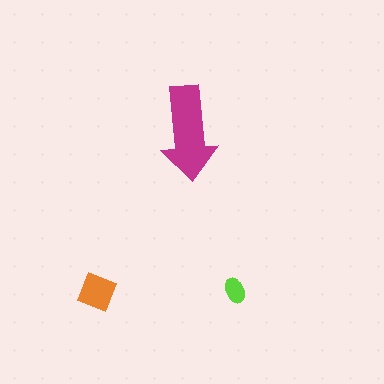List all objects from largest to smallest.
The magenta arrow, the orange diamond, the lime ellipse.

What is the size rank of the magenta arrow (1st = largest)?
1st.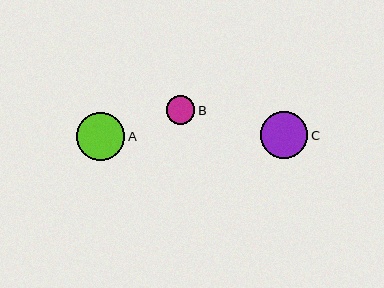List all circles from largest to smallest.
From largest to smallest: A, C, B.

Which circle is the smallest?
Circle B is the smallest with a size of approximately 28 pixels.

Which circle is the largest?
Circle A is the largest with a size of approximately 48 pixels.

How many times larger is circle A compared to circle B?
Circle A is approximately 1.7 times the size of circle B.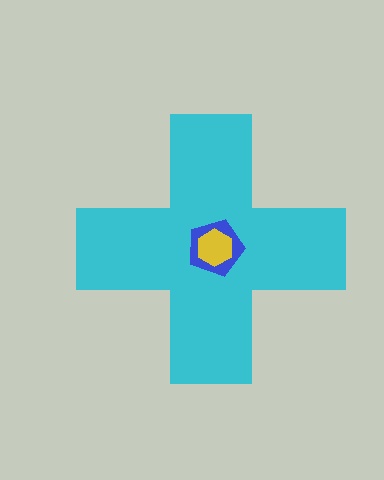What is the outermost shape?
The cyan cross.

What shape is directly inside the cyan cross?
The blue pentagon.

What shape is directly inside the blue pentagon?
The yellow hexagon.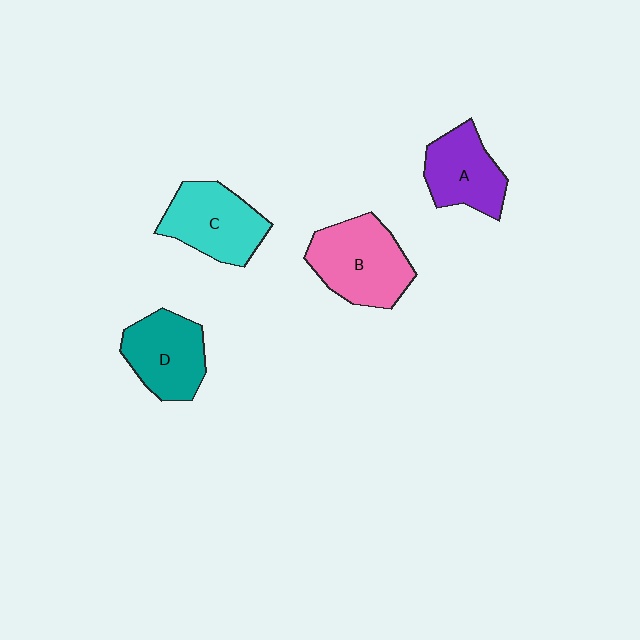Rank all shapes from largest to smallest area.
From largest to smallest: B (pink), C (cyan), D (teal), A (purple).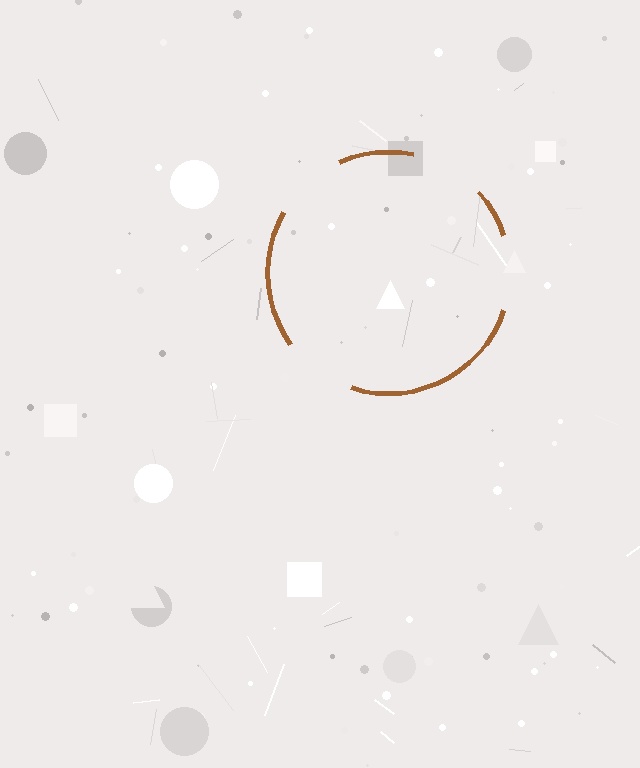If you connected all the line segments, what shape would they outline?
They would outline a circle.